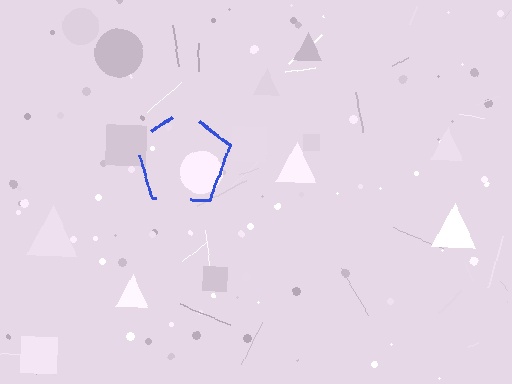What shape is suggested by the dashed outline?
The dashed outline suggests a pentagon.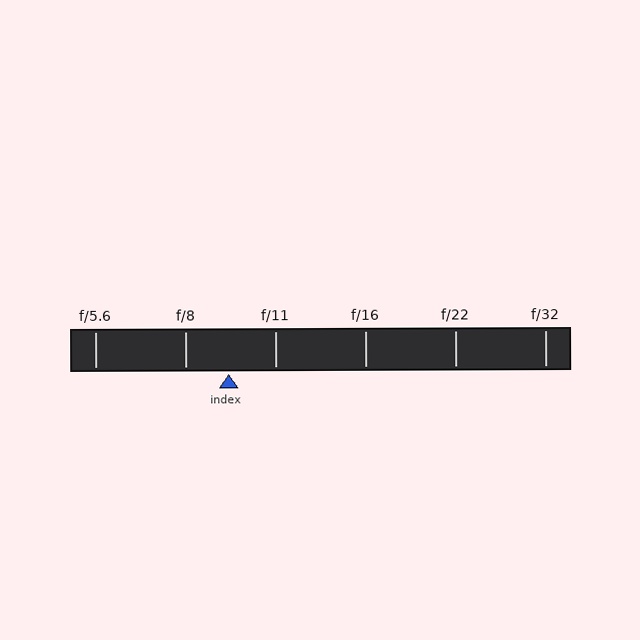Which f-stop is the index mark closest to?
The index mark is closest to f/8.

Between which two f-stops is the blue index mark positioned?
The index mark is between f/8 and f/11.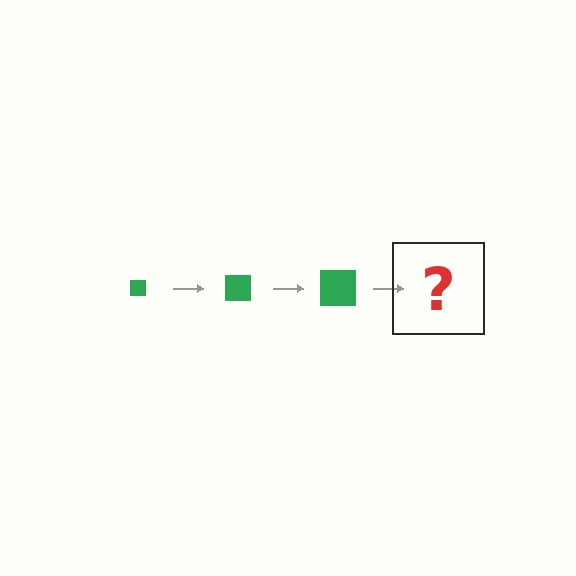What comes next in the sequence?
The next element should be a green square, larger than the previous one.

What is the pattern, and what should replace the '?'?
The pattern is that the square gets progressively larger each step. The '?' should be a green square, larger than the previous one.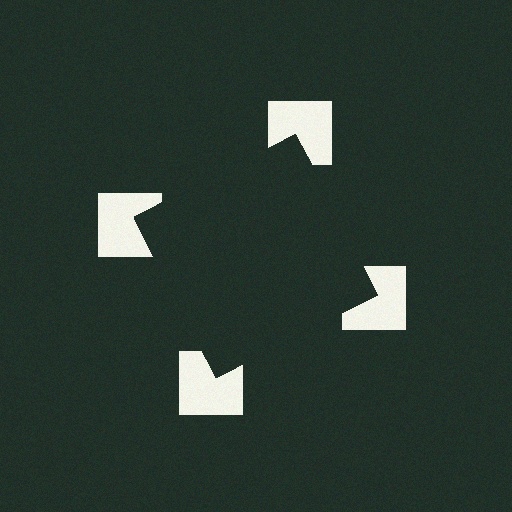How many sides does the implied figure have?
4 sides.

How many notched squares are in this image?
There are 4 — one at each vertex of the illusory square.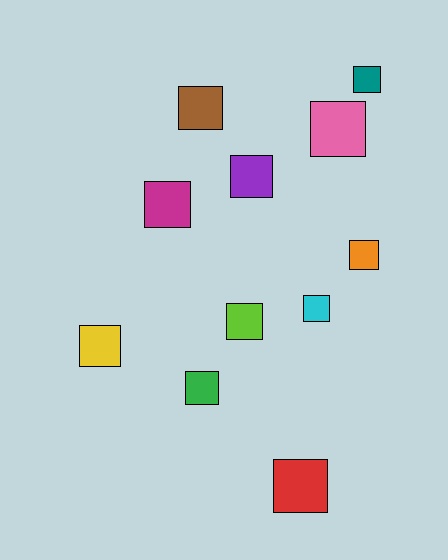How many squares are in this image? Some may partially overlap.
There are 11 squares.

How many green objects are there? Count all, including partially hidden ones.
There is 1 green object.